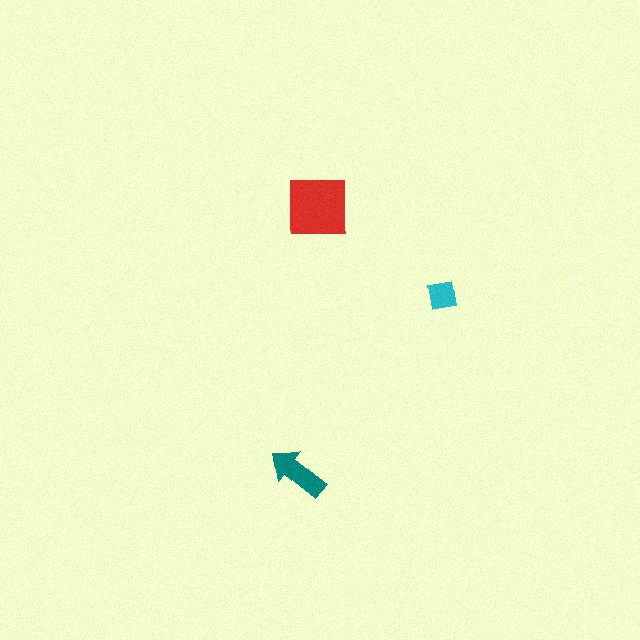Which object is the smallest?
The cyan square.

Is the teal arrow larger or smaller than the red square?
Smaller.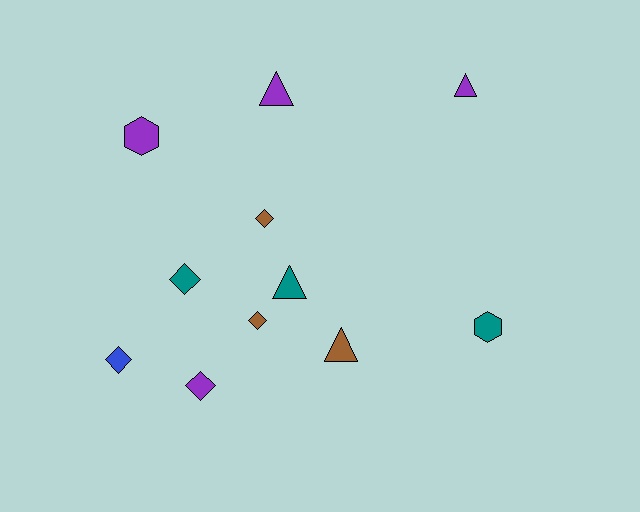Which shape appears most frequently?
Diamond, with 5 objects.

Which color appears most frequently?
Purple, with 4 objects.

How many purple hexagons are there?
There is 1 purple hexagon.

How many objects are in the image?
There are 11 objects.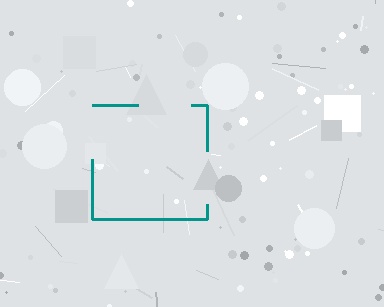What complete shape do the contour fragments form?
The contour fragments form a square.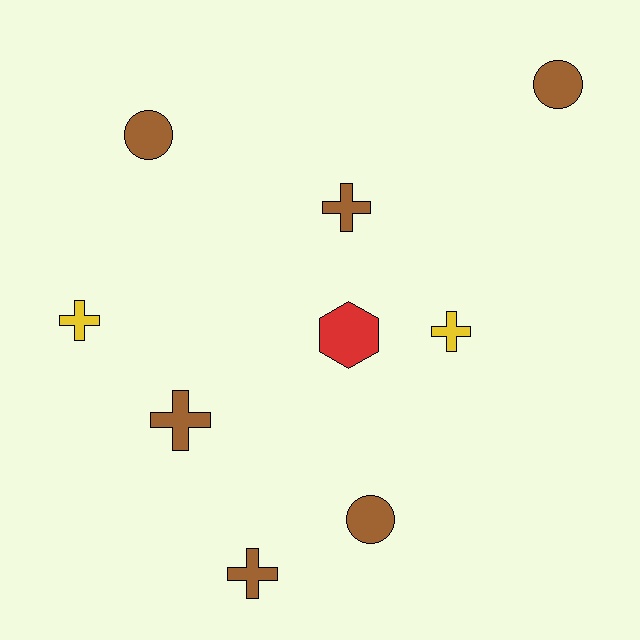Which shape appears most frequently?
Cross, with 5 objects.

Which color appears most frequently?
Brown, with 6 objects.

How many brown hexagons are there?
There are no brown hexagons.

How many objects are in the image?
There are 9 objects.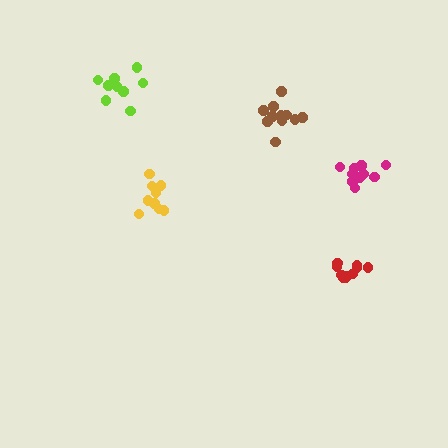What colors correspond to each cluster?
The clusters are colored: magenta, lime, yellow, brown, red.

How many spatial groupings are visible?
There are 5 spatial groupings.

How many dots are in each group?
Group 1: 11 dots, Group 2: 10 dots, Group 3: 9 dots, Group 4: 11 dots, Group 5: 10 dots (51 total).